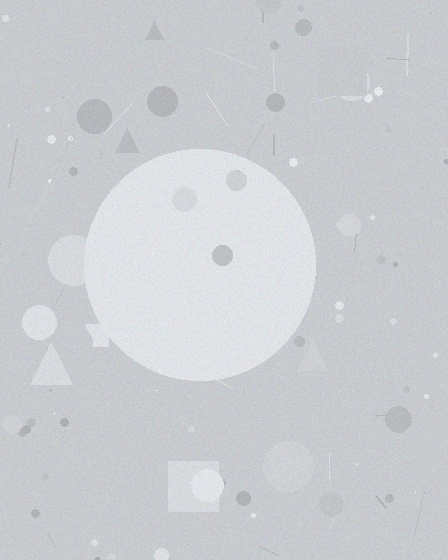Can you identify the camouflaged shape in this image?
The camouflaged shape is a circle.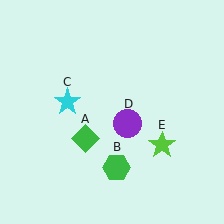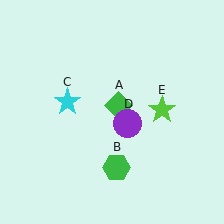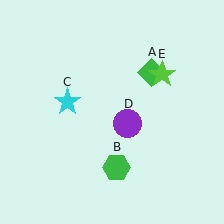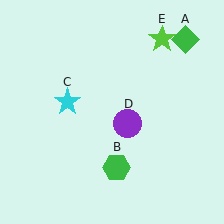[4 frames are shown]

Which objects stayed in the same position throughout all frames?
Green hexagon (object B) and cyan star (object C) and purple circle (object D) remained stationary.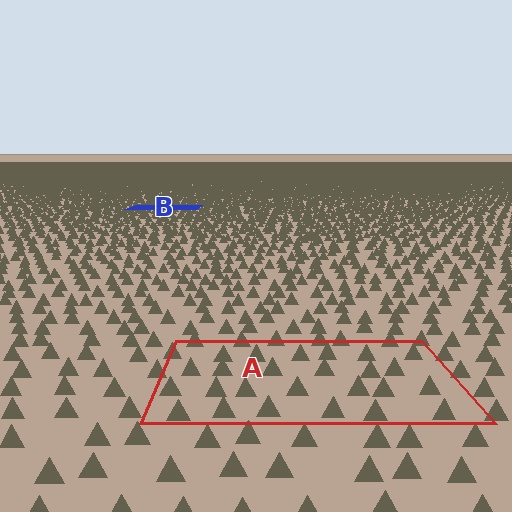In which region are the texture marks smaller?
The texture marks are smaller in region B, because it is farther away.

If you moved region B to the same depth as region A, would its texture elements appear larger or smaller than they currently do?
They would appear larger. At a closer depth, the same texture elements are projected at a bigger on-screen size.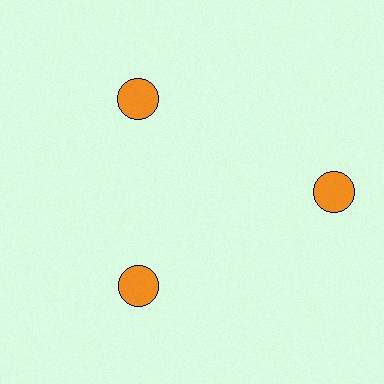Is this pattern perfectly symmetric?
No. The 3 orange circles are arranged in a ring, but one element near the 3 o'clock position is pushed outward from the center, breaking the 3-fold rotational symmetry.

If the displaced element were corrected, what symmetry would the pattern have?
It would have 3-fold rotational symmetry — the pattern would map onto itself every 120 degrees.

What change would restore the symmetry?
The symmetry would be restored by moving it inward, back onto the ring so that all 3 circles sit at equal angles and equal distance from the center.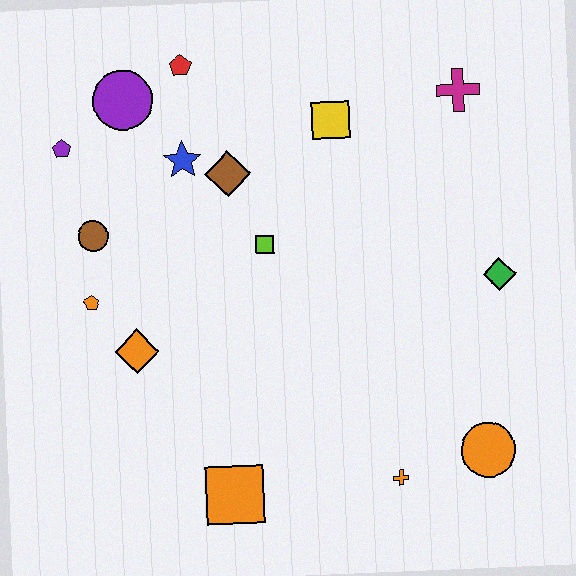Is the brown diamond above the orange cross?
Yes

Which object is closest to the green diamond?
The orange circle is closest to the green diamond.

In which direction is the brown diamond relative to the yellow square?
The brown diamond is to the left of the yellow square.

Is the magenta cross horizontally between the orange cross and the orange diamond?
No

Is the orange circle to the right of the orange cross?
Yes